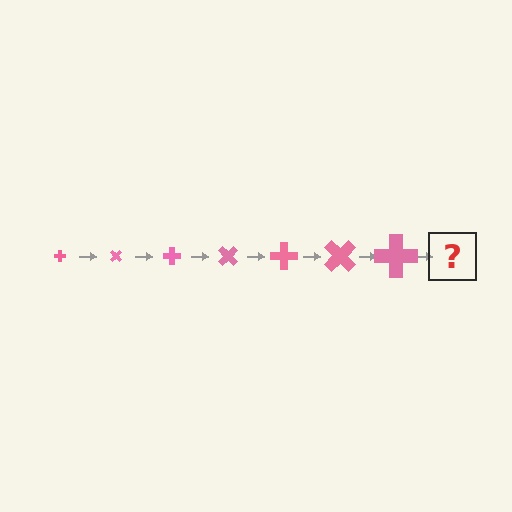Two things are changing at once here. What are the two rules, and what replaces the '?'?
The two rules are that the cross grows larger each step and it rotates 45 degrees each step. The '?' should be a cross, larger than the previous one and rotated 315 degrees from the start.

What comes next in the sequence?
The next element should be a cross, larger than the previous one and rotated 315 degrees from the start.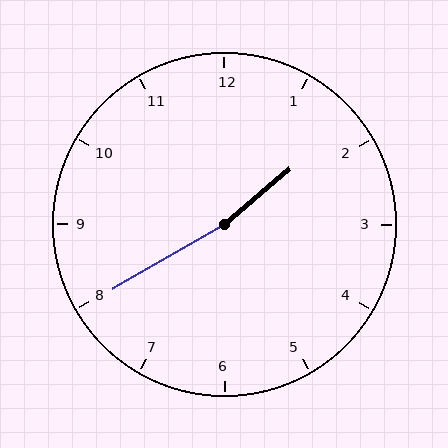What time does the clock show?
1:40.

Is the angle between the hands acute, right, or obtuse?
It is obtuse.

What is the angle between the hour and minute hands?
Approximately 170 degrees.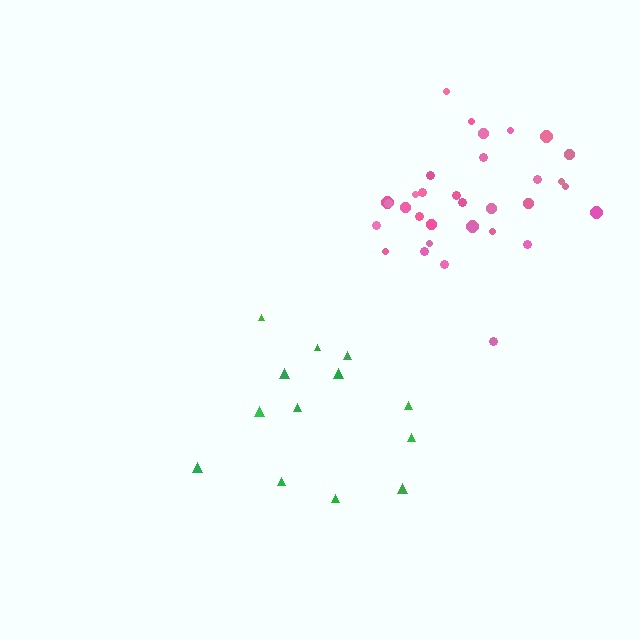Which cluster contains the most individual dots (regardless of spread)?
Pink (32).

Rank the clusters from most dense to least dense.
pink, green.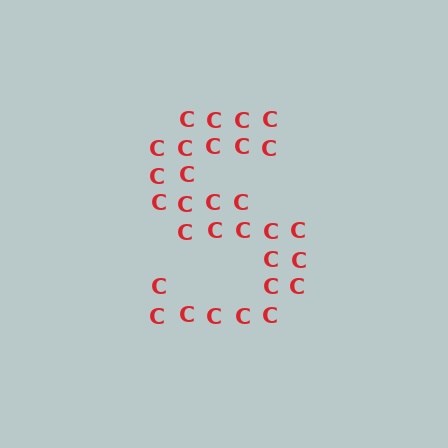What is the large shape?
The large shape is the letter S.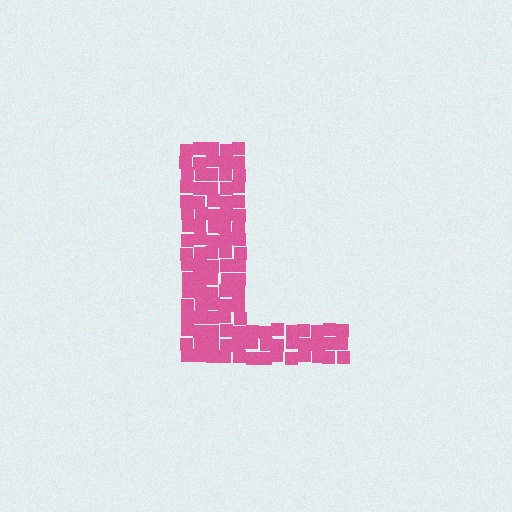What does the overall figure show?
The overall figure shows the letter L.